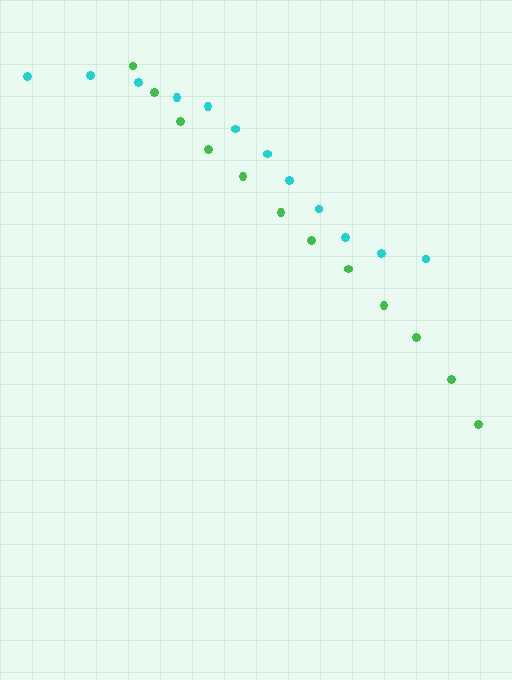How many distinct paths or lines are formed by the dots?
There are 2 distinct paths.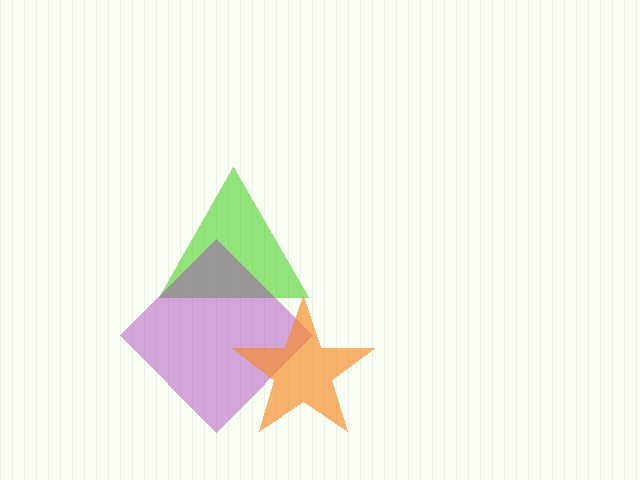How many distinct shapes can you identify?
There are 3 distinct shapes: a lime triangle, a purple diamond, an orange star.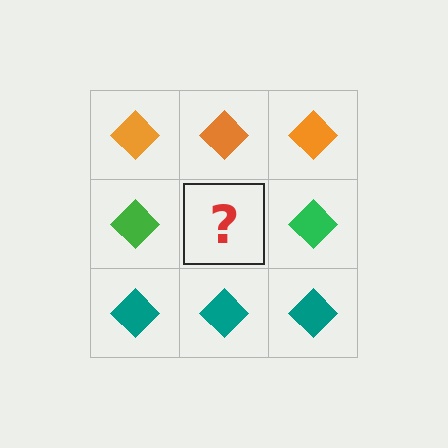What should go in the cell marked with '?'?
The missing cell should contain a green diamond.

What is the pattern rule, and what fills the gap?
The rule is that each row has a consistent color. The gap should be filled with a green diamond.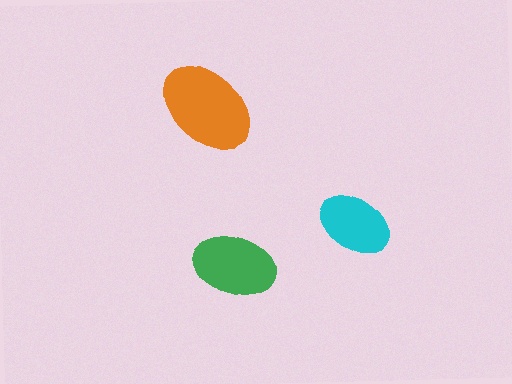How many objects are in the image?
There are 3 objects in the image.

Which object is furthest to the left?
The orange ellipse is leftmost.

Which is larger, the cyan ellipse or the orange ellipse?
The orange one.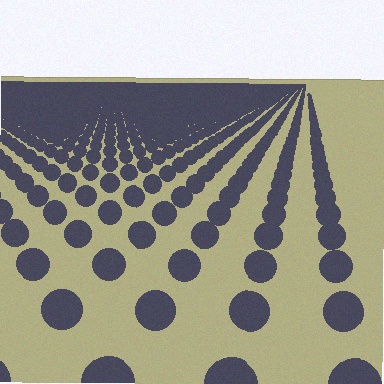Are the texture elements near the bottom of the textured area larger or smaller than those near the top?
Larger. Near the bottom, elements are closer to the viewer and appear at a bigger on-screen size.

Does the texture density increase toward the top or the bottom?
Density increases toward the top.